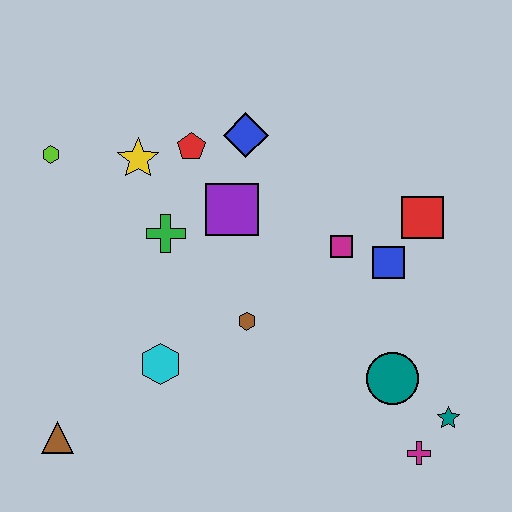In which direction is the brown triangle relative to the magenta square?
The brown triangle is to the left of the magenta square.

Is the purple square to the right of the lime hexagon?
Yes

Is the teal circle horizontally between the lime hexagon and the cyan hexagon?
No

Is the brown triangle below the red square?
Yes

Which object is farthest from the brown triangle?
The red square is farthest from the brown triangle.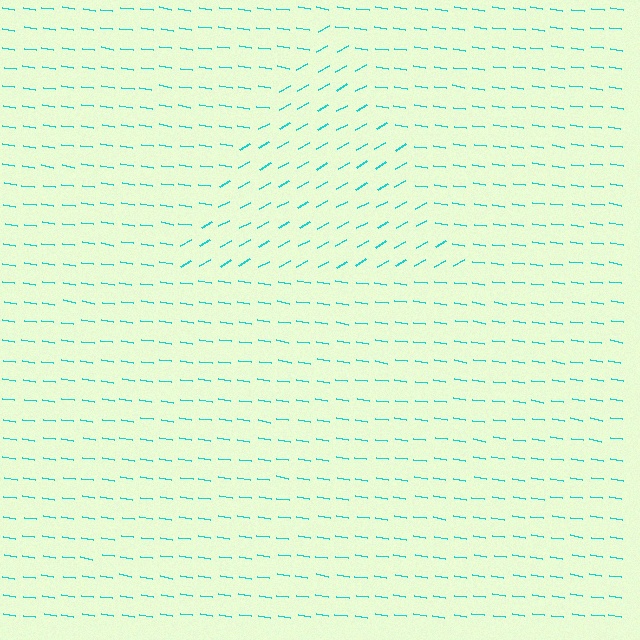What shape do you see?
I see a triangle.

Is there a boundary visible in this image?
Yes, there is a texture boundary formed by a change in line orientation.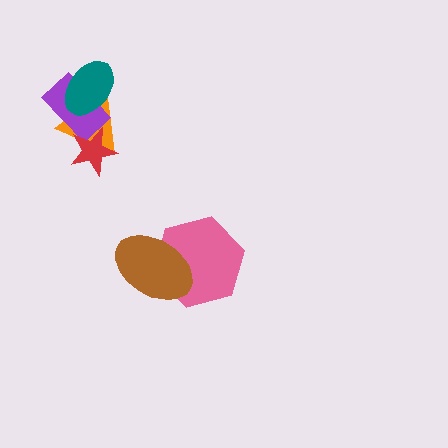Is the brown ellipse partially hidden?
No, no other shape covers it.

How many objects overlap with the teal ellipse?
2 objects overlap with the teal ellipse.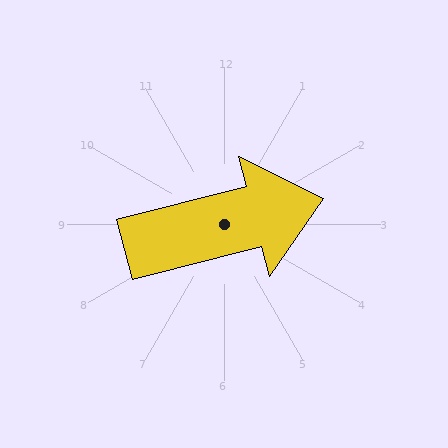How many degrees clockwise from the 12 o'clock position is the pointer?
Approximately 76 degrees.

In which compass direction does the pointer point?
East.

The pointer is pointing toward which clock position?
Roughly 3 o'clock.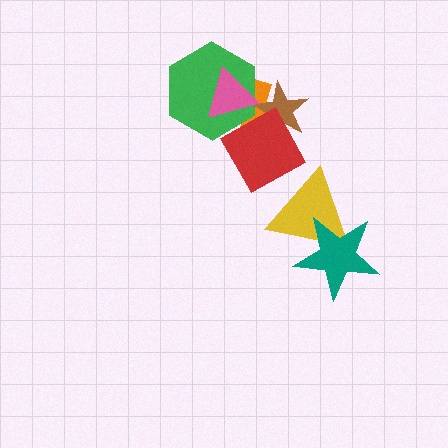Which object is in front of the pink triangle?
The red diamond is in front of the pink triangle.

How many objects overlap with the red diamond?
5 objects overlap with the red diamond.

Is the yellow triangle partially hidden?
Yes, it is partially covered by another shape.